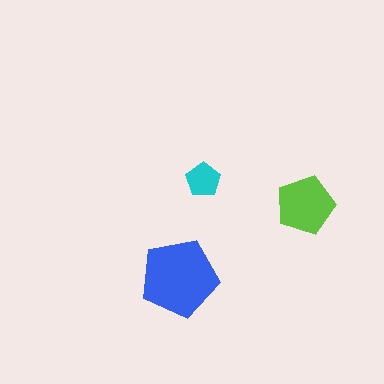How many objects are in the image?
There are 3 objects in the image.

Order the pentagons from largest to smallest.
the blue one, the lime one, the cyan one.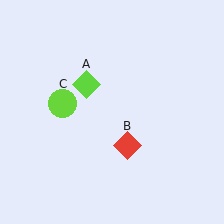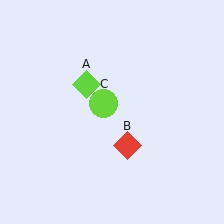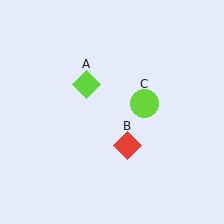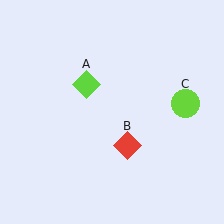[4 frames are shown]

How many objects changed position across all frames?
1 object changed position: lime circle (object C).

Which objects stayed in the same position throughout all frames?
Lime diamond (object A) and red diamond (object B) remained stationary.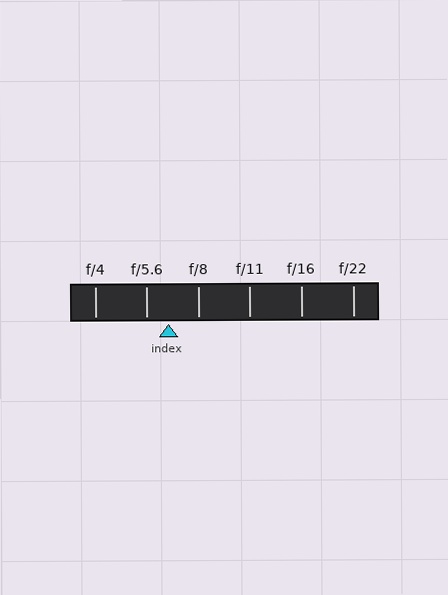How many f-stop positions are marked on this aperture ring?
There are 6 f-stop positions marked.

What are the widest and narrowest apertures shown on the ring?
The widest aperture shown is f/4 and the narrowest is f/22.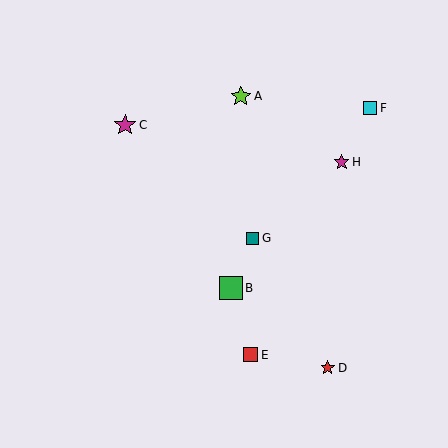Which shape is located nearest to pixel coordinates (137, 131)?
The magenta star (labeled C) at (125, 125) is nearest to that location.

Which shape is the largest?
The green square (labeled B) is the largest.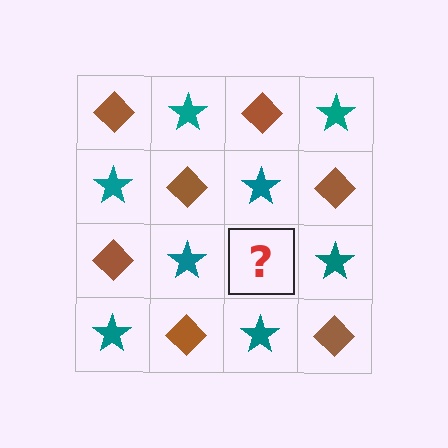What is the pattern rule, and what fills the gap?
The rule is that it alternates brown diamond and teal star in a checkerboard pattern. The gap should be filled with a brown diamond.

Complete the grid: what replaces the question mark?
The question mark should be replaced with a brown diamond.